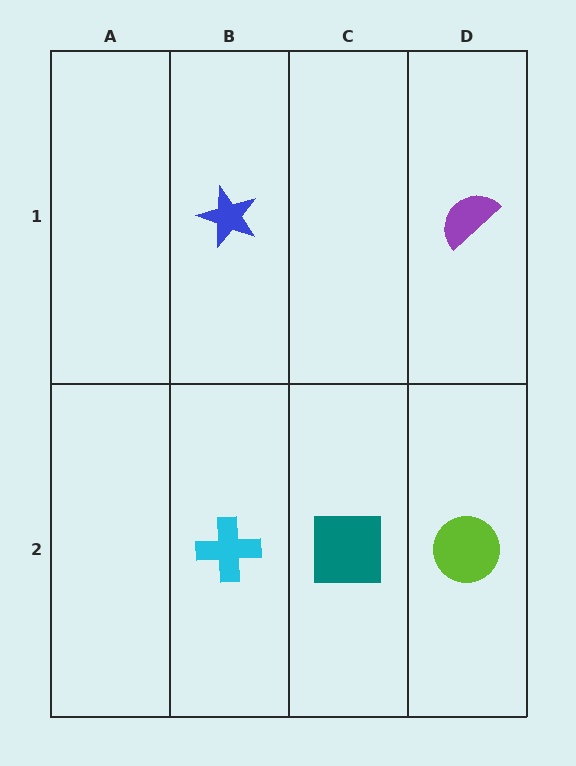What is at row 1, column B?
A blue star.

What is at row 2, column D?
A lime circle.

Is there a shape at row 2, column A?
No, that cell is empty.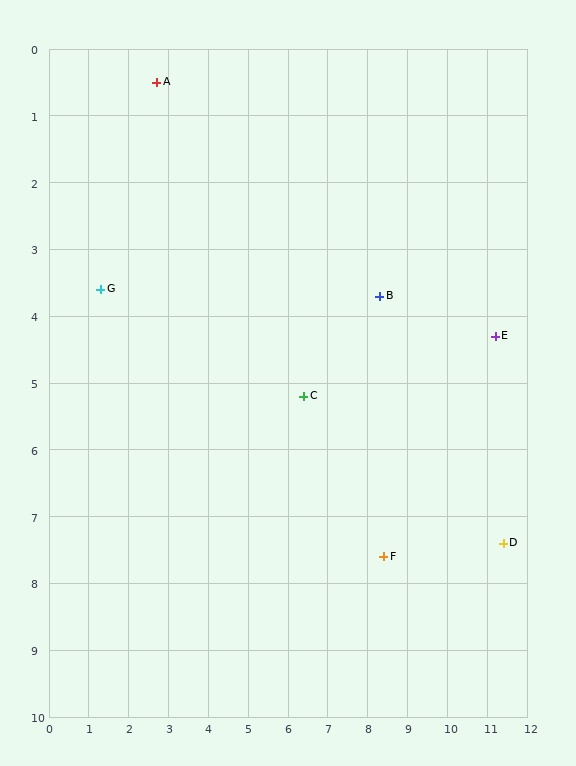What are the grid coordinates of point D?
Point D is at approximately (11.4, 7.4).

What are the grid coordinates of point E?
Point E is at approximately (11.2, 4.3).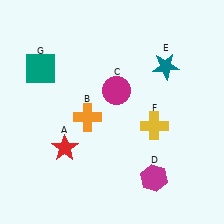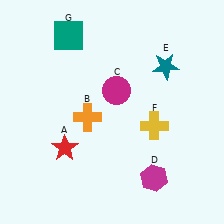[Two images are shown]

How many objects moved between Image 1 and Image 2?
1 object moved between the two images.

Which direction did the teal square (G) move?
The teal square (G) moved up.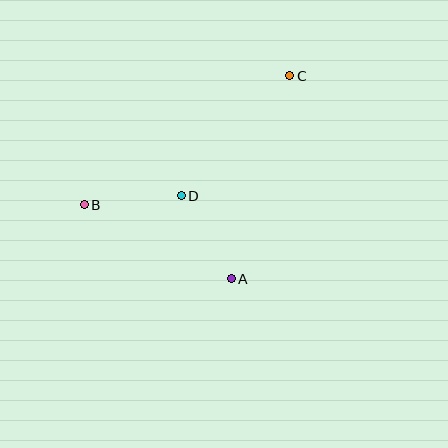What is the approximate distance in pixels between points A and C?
The distance between A and C is approximately 211 pixels.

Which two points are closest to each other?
Points A and D are closest to each other.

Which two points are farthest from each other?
Points B and C are farthest from each other.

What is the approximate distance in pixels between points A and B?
The distance between A and B is approximately 165 pixels.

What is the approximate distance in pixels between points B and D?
The distance between B and D is approximately 97 pixels.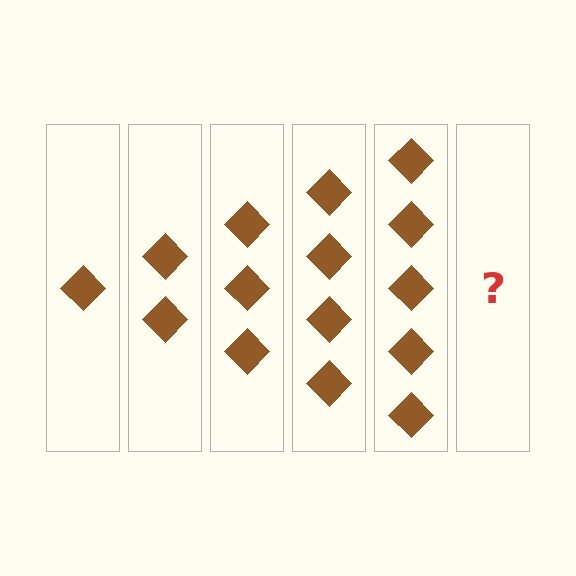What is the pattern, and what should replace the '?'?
The pattern is that each step adds one more diamond. The '?' should be 6 diamonds.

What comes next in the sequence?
The next element should be 6 diamonds.